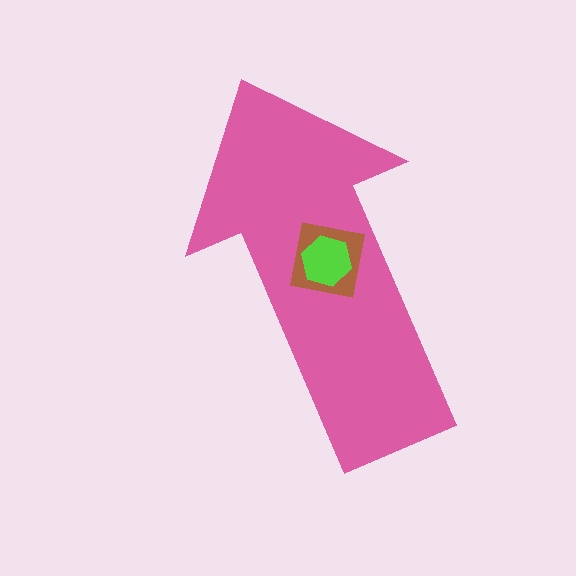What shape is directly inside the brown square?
The lime hexagon.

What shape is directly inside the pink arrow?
The brown square.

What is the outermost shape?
The pink arrow.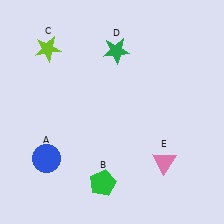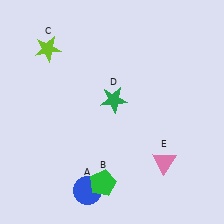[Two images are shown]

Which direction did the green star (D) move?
The green star (D) moved down.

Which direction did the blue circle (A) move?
The blue circle (A) moved right.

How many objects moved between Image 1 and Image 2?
2 objects moved between the two images.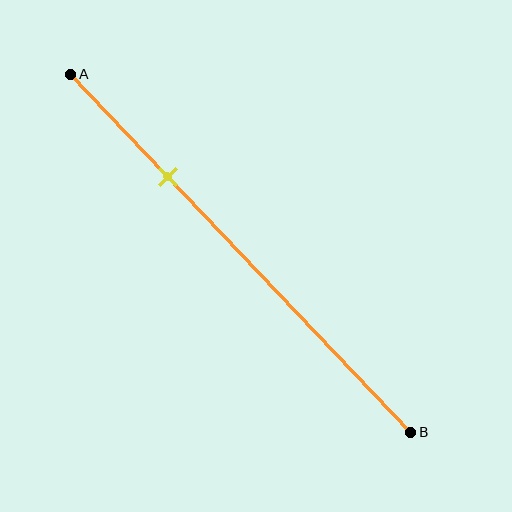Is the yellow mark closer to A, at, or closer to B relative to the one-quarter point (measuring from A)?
The yellow mark is closer to point B than the one-quarter point of segment AB.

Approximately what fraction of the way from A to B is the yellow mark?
The yellow mark is approximately 30% of the way from A to B.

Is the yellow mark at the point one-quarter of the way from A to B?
No, the mark is at about 30% from A, not at the 25% one-quarter point.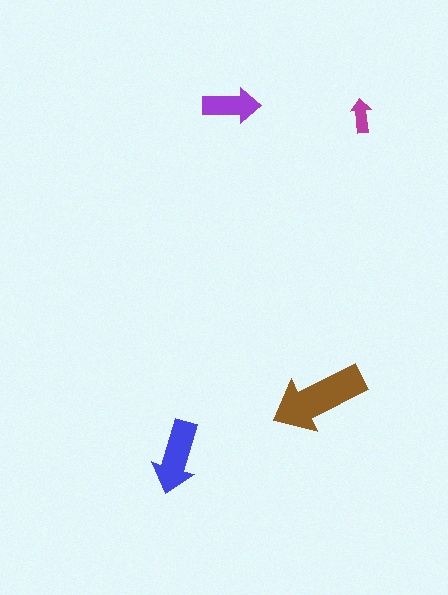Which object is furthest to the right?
The magenta arrow is rightmost.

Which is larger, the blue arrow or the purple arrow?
The blue one.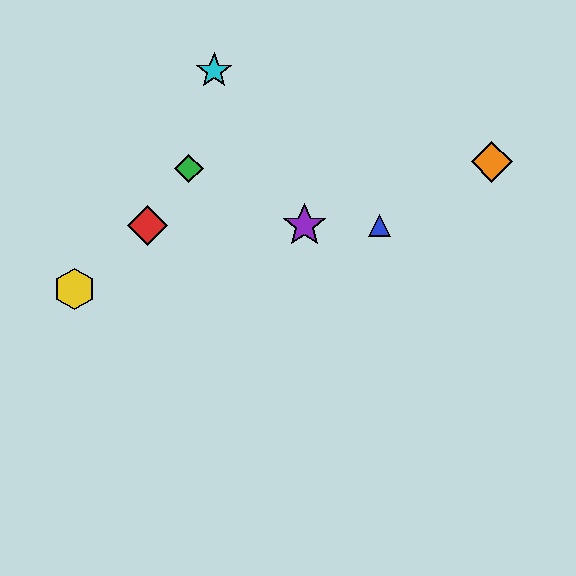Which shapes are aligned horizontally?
The red diamond, the blue triangle, the purple star are aligned horizontally.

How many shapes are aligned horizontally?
3 shapes (the red diamond, the blue triangle, the purple star) are aligned horizontally.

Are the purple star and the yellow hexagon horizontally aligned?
No, the purple star is at y≈226 and the yellow hexagon is at y≈289.